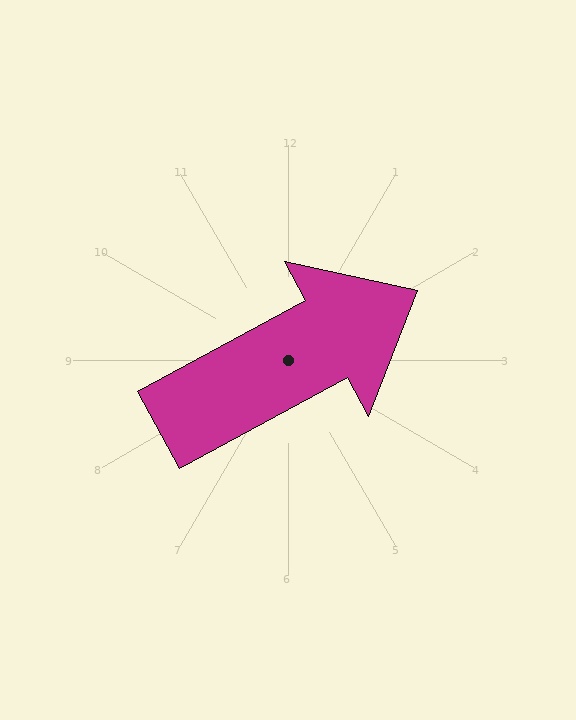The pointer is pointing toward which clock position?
Roughly 2 o'clock.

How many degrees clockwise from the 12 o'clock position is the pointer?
Approximately 62 degrees.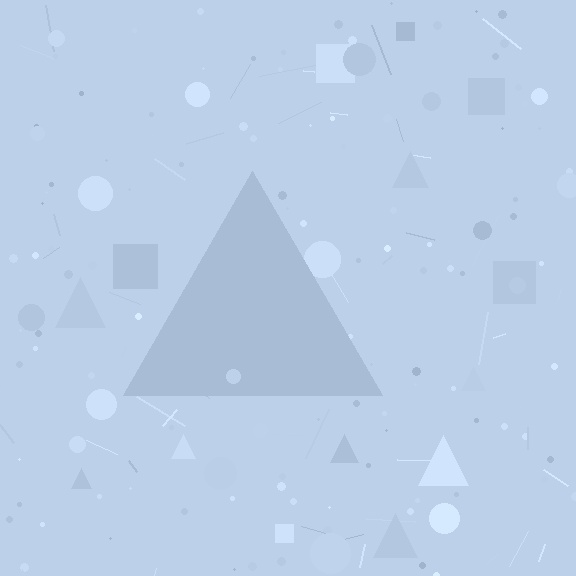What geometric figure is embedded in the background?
A triangle is embedded in the background.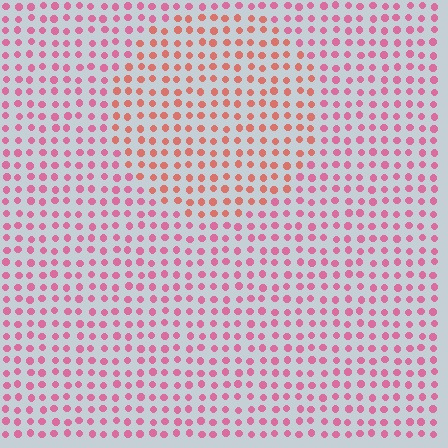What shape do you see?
I see a circle.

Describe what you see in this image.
The image is filled with small pink elements in a uniform arrangement. A circle-shaped region is visible where the elements are tinted to a slightly different hue, forming a subtle color boundary.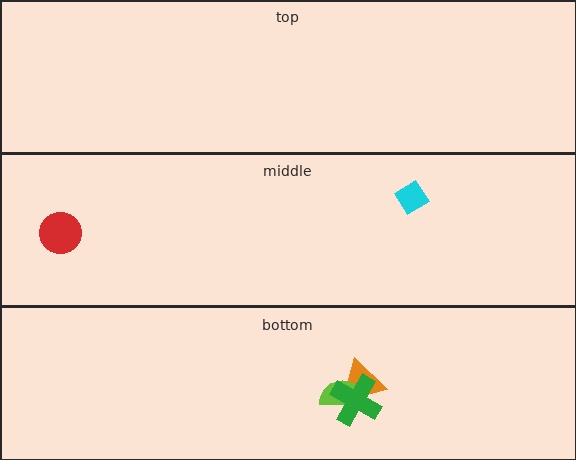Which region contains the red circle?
The middle region.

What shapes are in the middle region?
The cyan diamond, the red circle.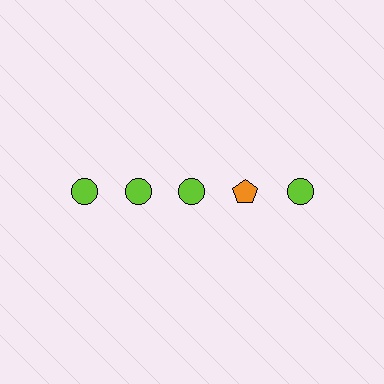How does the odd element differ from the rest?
It differs in both color (orange instead of lime) and shape (pentagon instead of circle).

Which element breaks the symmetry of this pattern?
The orange pentagon in the top row, second from right column breaks the symmetry. All other shapes are lime circles.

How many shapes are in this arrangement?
There are 5 shapes arranged in a grid pattern.